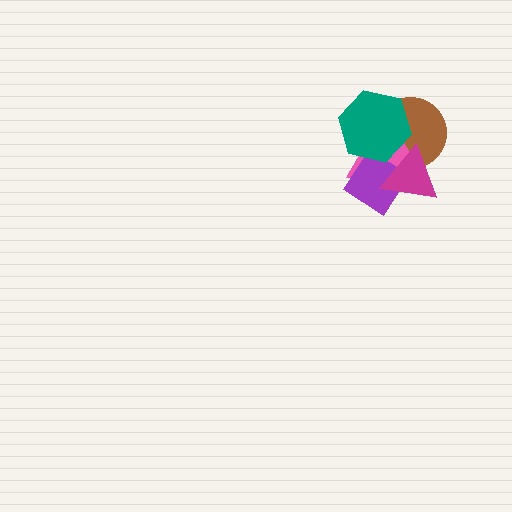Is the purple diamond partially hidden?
Yes, it is partially covered by another shape.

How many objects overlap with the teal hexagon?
4 objects overlap with the teal hexagon.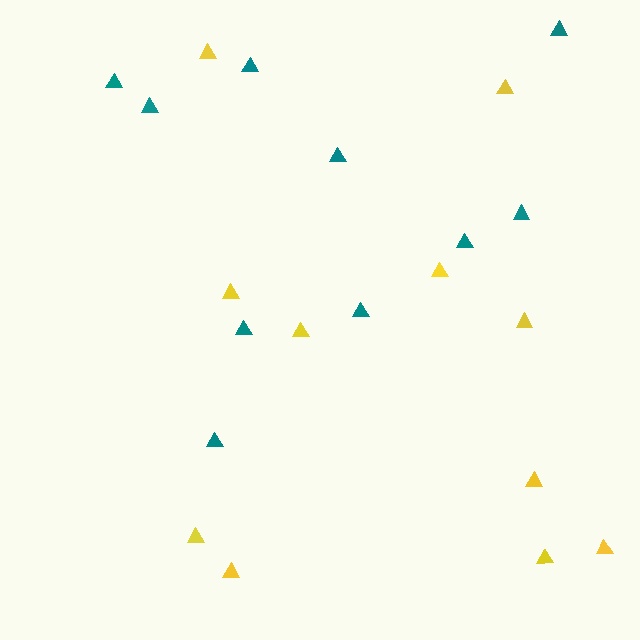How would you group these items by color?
There are 2 groups: one group of teal triangles (10) and one group of yellow triangles (11).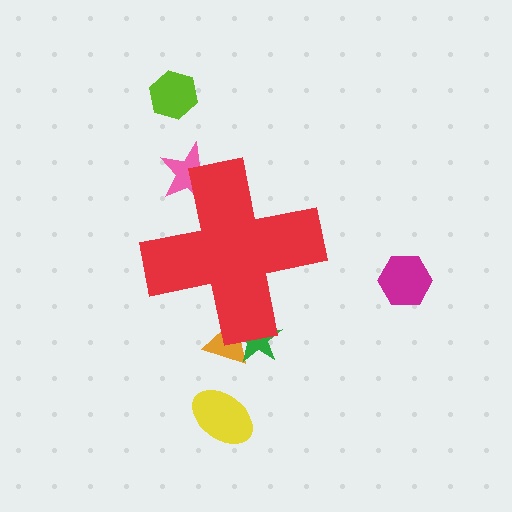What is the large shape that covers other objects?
A red cross.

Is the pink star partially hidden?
Yes, the pink star is partially hidden behind the red cross.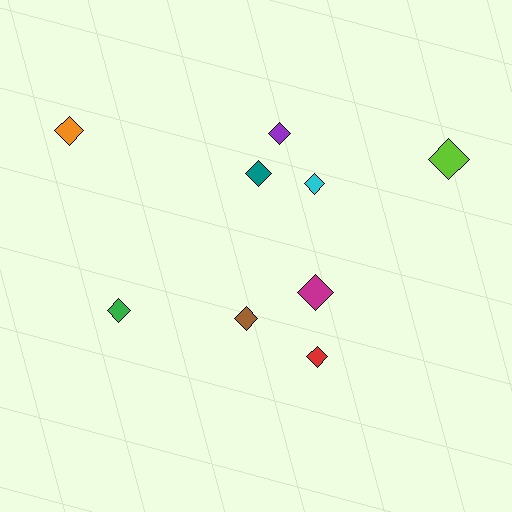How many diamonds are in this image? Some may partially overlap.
There are 9 diamonds.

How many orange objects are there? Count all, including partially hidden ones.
There is 1 orange object.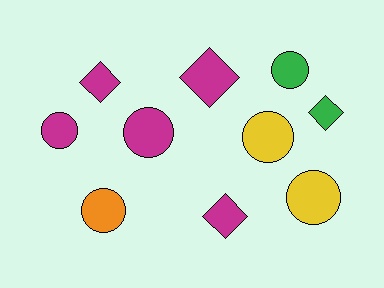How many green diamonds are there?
There is 1 green diamond.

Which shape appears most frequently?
Circle, with 6 objects.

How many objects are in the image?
There are 10 objects.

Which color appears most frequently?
Magenta, with 5 objects.